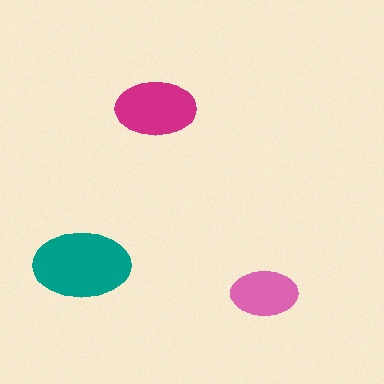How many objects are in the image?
There are 3 objects in the image.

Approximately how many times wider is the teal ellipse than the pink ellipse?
About 1.5 times wider.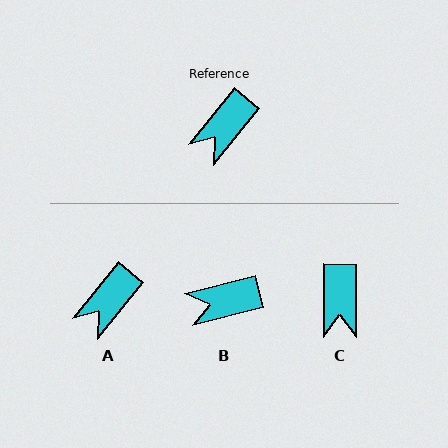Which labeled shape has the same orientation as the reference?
A.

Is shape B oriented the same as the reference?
No, it is off by about 37 degrees.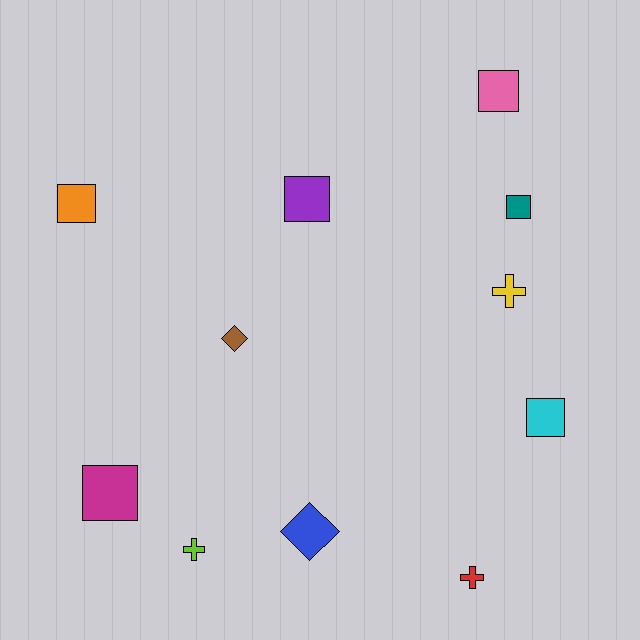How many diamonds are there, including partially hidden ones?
There are 2 diamonds.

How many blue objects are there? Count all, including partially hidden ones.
There is 1 blue object.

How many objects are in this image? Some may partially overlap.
There are 11 objects.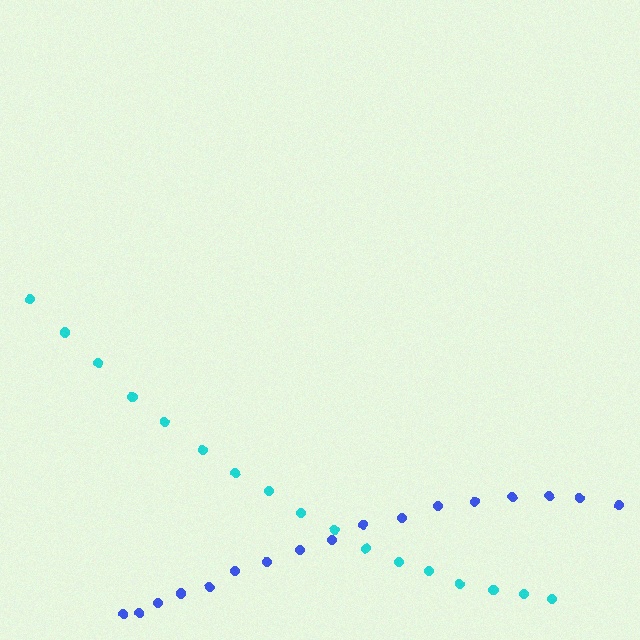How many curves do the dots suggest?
There are 2 distinct paths.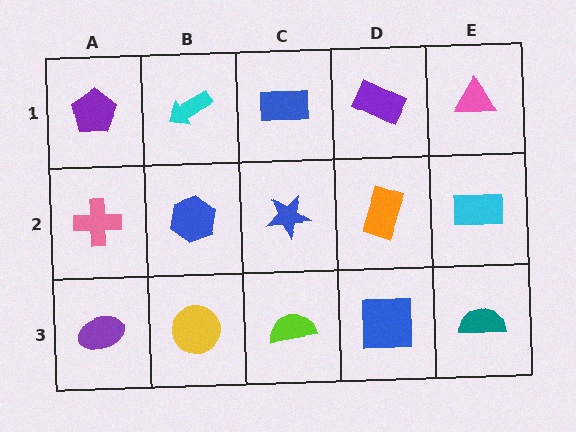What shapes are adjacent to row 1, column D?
An orange rectangle (row 2, column D), a blue rectangle (row 1, column C), a pink triangle (row 1, column E).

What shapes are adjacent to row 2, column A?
A purple pentagon (row 1, column A), a purple ellipse (row 3, column A), a blue hexagon (row 2, column B).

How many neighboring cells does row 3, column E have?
2.